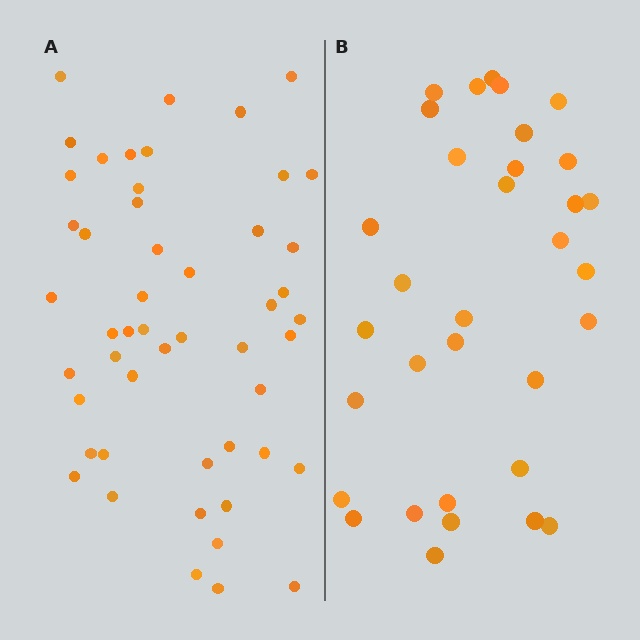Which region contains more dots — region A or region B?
Region A (the left region) has more dots.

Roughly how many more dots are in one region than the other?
Region A has approximately 15 more dots than region B.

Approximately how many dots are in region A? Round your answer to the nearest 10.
About 50 dots.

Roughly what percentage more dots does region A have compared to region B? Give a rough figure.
About 50% more.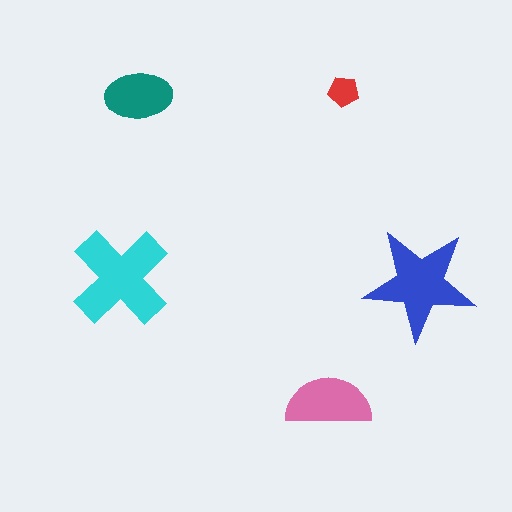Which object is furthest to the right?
The blue star is rightmost.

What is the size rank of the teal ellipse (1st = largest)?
4th.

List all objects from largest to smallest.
The cyan cross, the blue star, the pink semicircle, the teal ellipse, the red pentagon.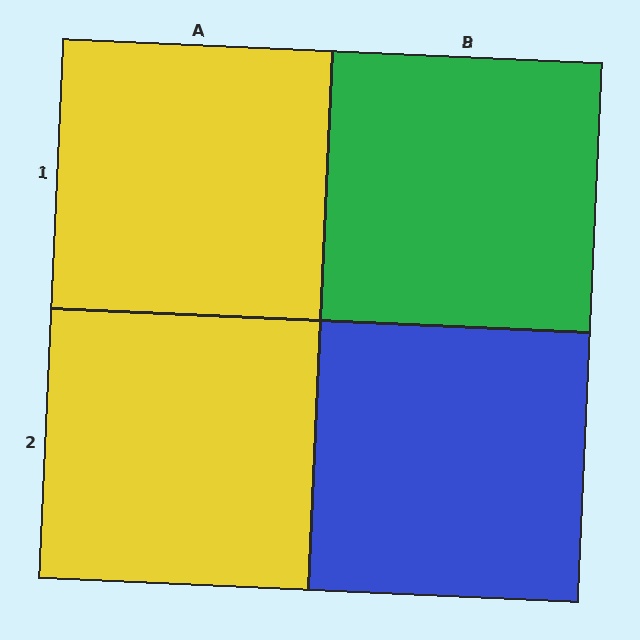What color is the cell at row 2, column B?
Blue.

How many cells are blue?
1 cell is blue.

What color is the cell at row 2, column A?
Yellow.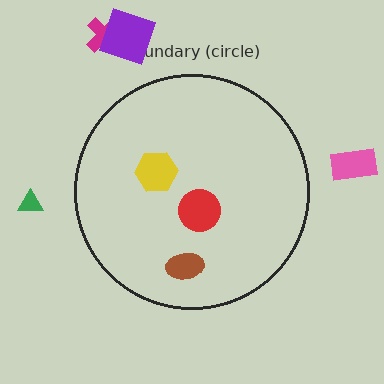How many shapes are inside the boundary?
3 inside, 4 outside.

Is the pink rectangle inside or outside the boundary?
Outside.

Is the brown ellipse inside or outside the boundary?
Inside.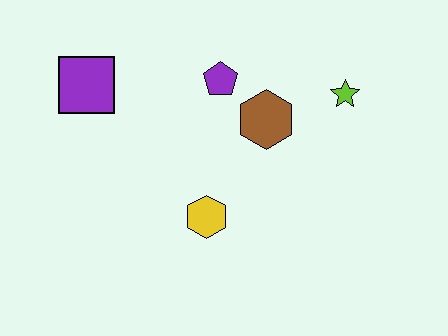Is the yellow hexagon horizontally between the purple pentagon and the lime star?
No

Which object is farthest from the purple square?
The lime star is farthest from the purple square.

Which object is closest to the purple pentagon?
The brown hexagon is closest to the purple pentagon.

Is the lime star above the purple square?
No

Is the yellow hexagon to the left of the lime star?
Yes